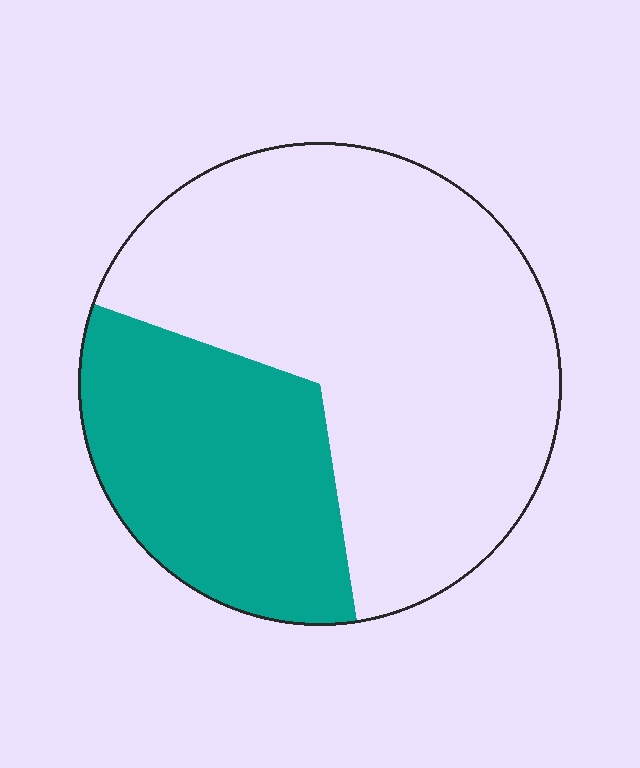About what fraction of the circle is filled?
About one third (1/3).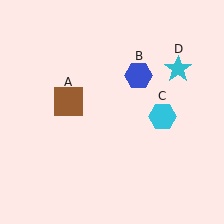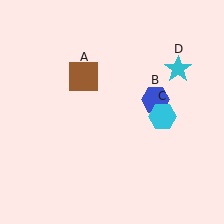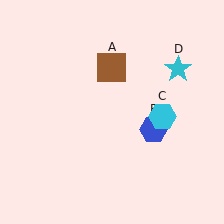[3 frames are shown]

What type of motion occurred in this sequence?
The brown square (object A), blue hexagon (object B) rotated clockwise around the center of the scene.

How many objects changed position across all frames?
2 objects changed position: brown square (object A), blue hexagon (object B).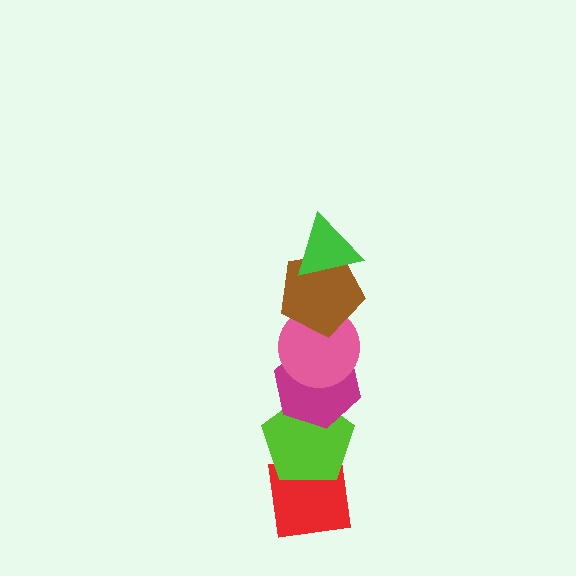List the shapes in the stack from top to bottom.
From top to bottom: the green triangle, the brown pentagon, the pink circle, the magenta hexagon, the lime pentagon, the red square.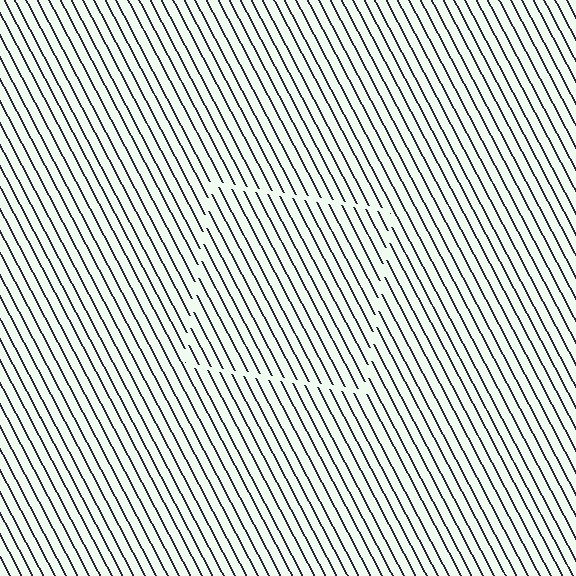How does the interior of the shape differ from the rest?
The interior of the shape contains the same grating, shifted by half a period — the contour is defined by the phase discontinuity where line-ends from the inner and outer gratings abut.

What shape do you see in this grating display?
An illusory square. The interior of the shape contains the same grating, shifted by half a period — the contour is defined by the phase discontinuity where line-ends from the inner and outer gratings abut.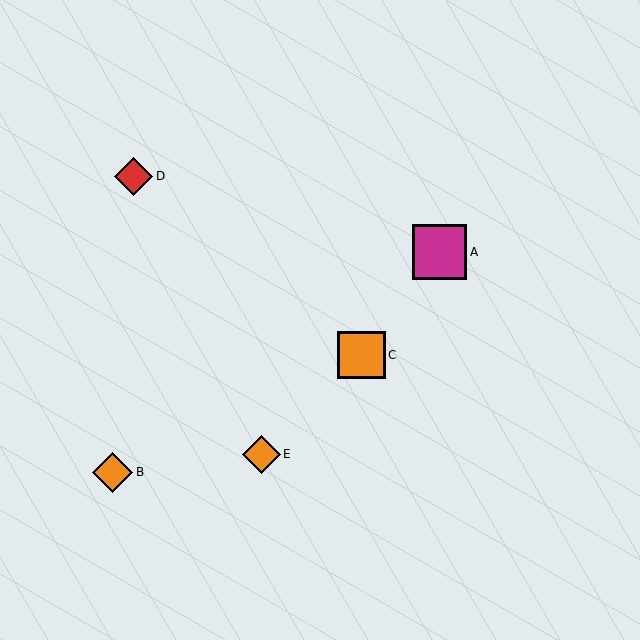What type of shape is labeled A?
Shape A is a magenta square.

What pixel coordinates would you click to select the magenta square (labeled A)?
Click at (440, 252) to select the magenta square A.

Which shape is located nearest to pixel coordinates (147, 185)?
The red diamond (labeled D) at (134, 176) is nearest to that location.